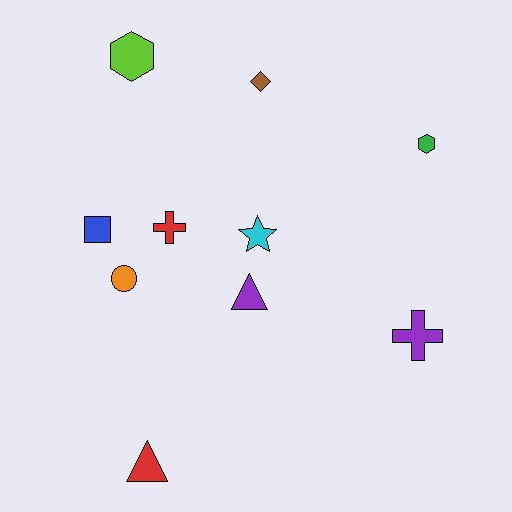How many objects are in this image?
There are 10 objects.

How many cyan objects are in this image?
There is 1 cyan object.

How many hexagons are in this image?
There are 2 hexagons.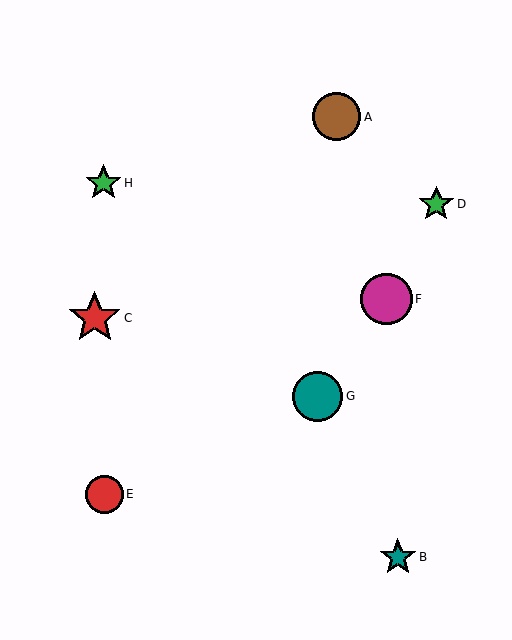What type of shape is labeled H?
Shape H is a green star.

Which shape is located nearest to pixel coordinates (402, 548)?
The teal star (labeled B) at (398, 557) is nearest to that location.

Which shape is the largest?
The red star (labeled C) is the largest.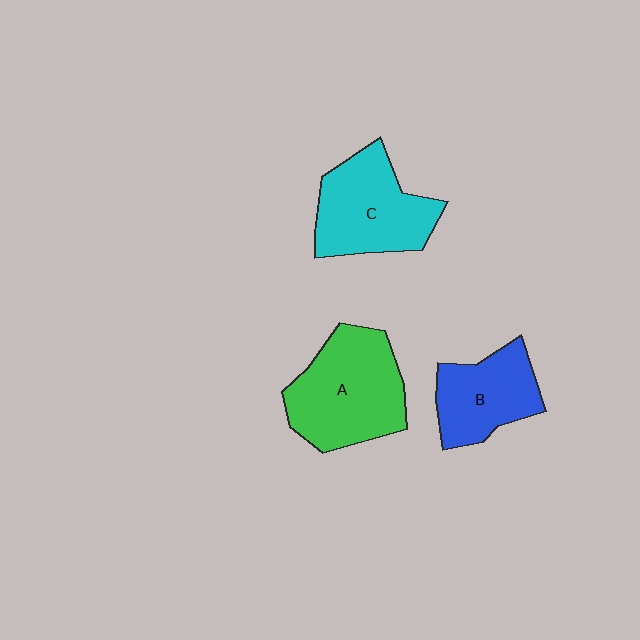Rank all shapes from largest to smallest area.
From largest to smallest: A (green), C (cyan), B (blue).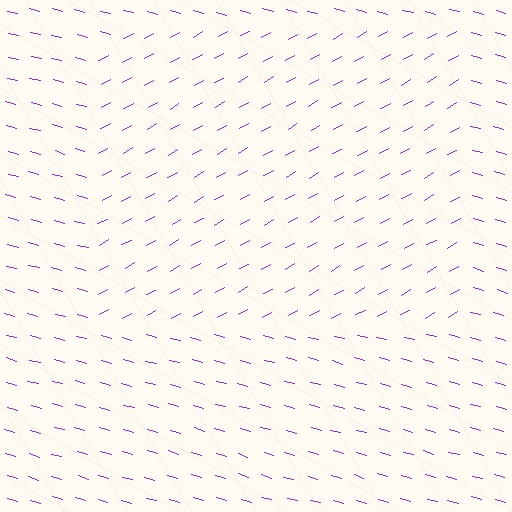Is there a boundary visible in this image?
Yes, there is a texture boundary formed by a change in line orientation.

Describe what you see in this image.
The image is filled with small purple line segments. A rectangle region in the image has lines oriented differently from the surrounding lines, creating a visible texture boundary.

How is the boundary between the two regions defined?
The boundary is defined purely by a change in line orientation (approximately 45 degrees difference). All lines are the same color and thickness.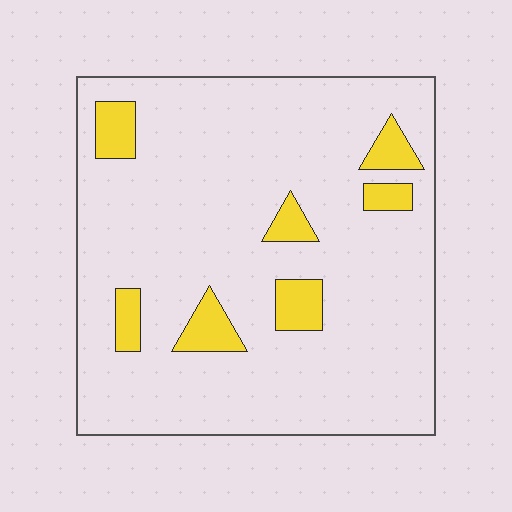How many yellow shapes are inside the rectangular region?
7.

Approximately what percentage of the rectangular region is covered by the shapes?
Approximately 10%.